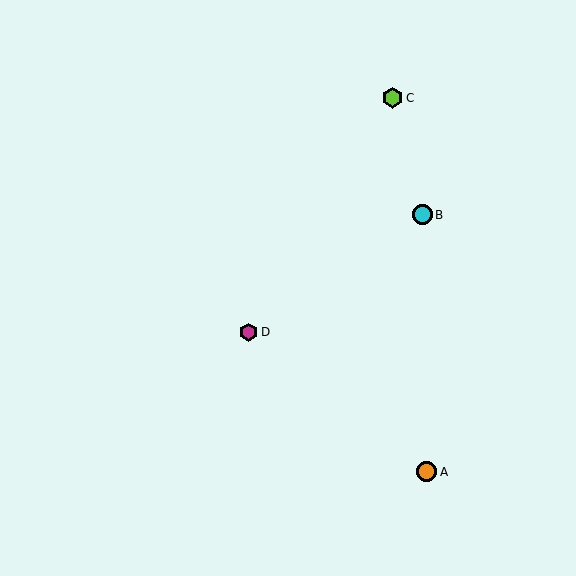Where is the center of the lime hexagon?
The center of the lime hexagon is at (393, 98).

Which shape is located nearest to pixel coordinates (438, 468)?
The orange circle (labeled A) at (427, 472) is nearest to that location.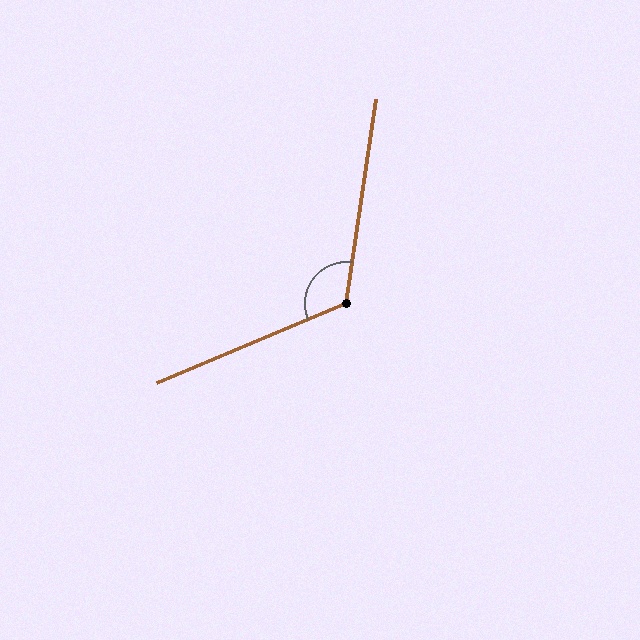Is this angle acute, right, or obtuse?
It is obtuse.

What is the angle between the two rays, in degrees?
Approximately 121 degrees.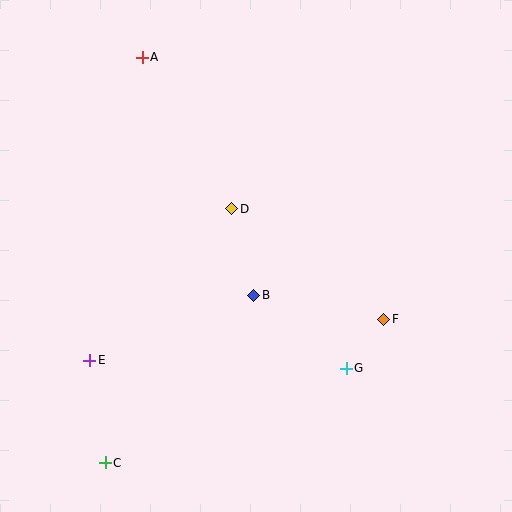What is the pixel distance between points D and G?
The distance between D and G is 196 pixels.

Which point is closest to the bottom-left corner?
Point C is closest to the bottom-left corner.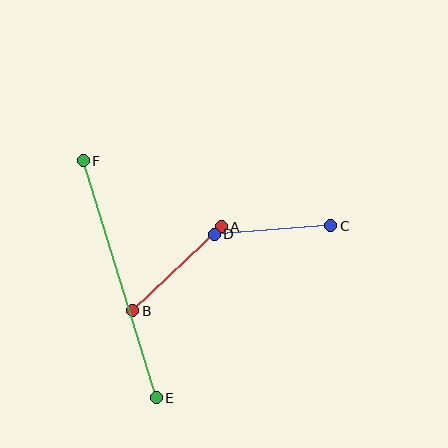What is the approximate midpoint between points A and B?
The midpoint is at approximately (177, 269) pixels.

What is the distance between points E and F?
The distance is approximately 248 pixels.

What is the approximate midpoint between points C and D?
The midpoint is at approximately (273, 230) pixels.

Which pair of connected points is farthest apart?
Points E and F are farthest apart.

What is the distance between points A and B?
The distance is approximately 122 pixels.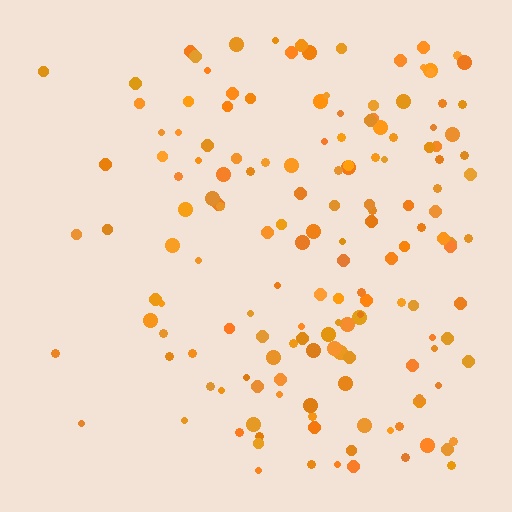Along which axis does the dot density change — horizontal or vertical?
Horizontal.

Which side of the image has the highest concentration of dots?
The right.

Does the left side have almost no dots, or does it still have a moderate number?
Still a moderate number, just noticeably fewer than the right.